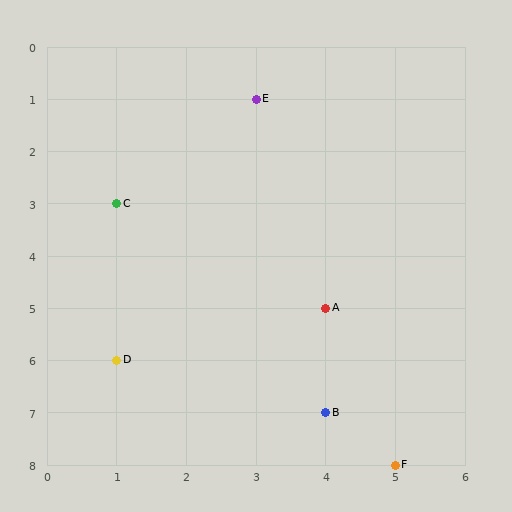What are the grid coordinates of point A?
Point A is at grid coordinates (4, 5).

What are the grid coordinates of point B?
Point B is at grid coordinates (4, 7).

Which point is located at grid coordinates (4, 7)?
Point B is at (4, 7).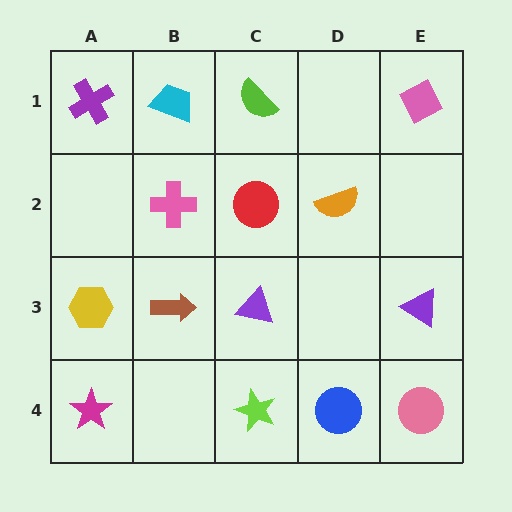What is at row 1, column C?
A lime semicircle.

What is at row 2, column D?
An orange semicircle.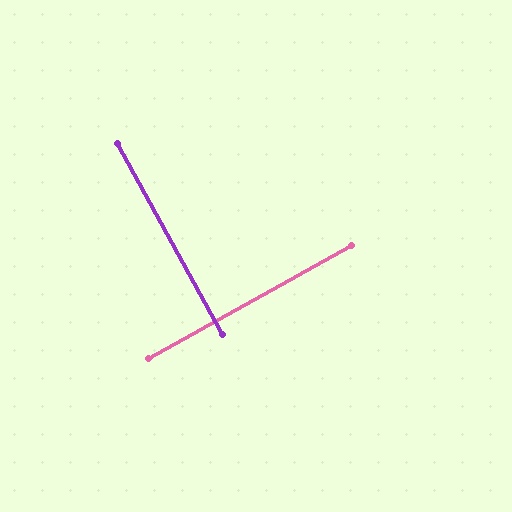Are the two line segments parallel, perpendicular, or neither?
Perpendicular — they meet at approximately 89°.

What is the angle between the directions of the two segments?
Approximately 89 degrees.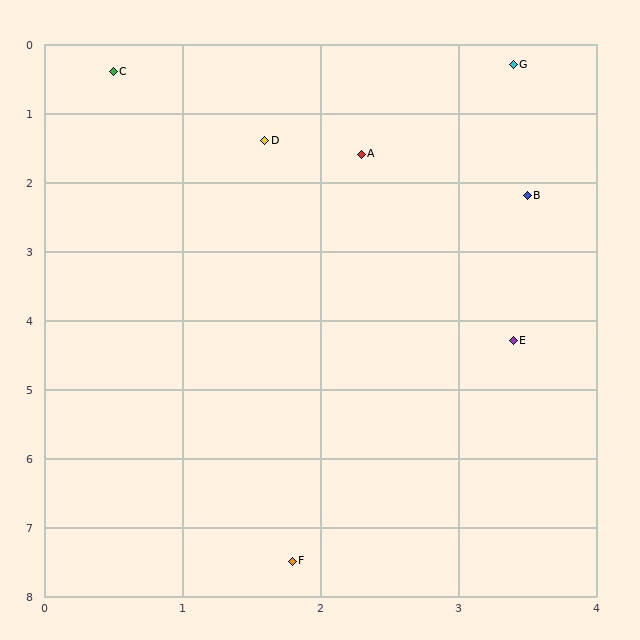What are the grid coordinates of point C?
Point C is at approximately (0.5, 0.4).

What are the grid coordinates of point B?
Point B is at approximately (3.5, 2.2).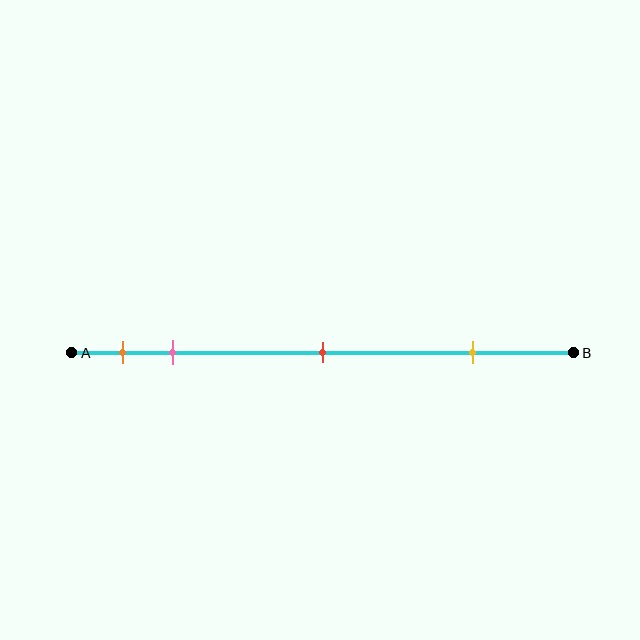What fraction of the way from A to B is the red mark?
The red mark is approximately 50% (0.5) of the way from A to B.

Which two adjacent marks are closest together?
The orange and pink marks are the closest adjacent pair.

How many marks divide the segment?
There are 4 marks dividing the segment.